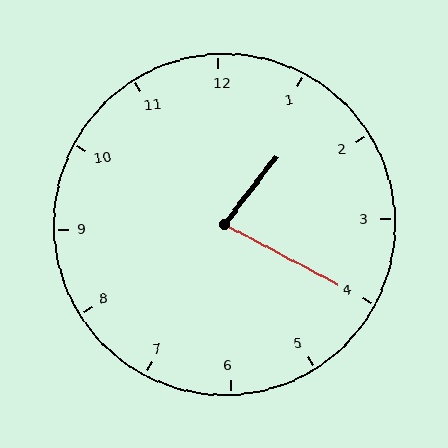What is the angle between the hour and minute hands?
Approximately 80 degrees.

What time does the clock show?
1:20.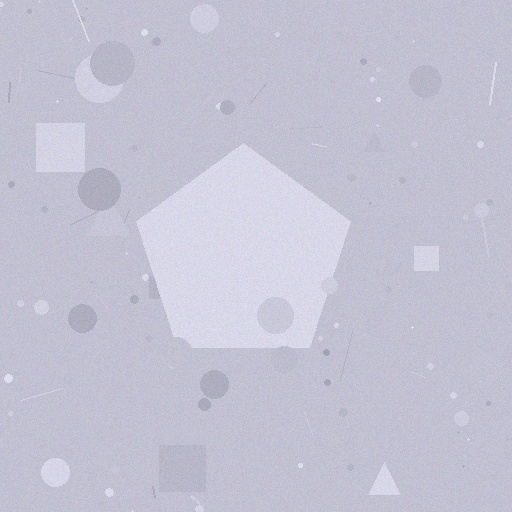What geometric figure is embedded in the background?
A pentagon is embedded in the background.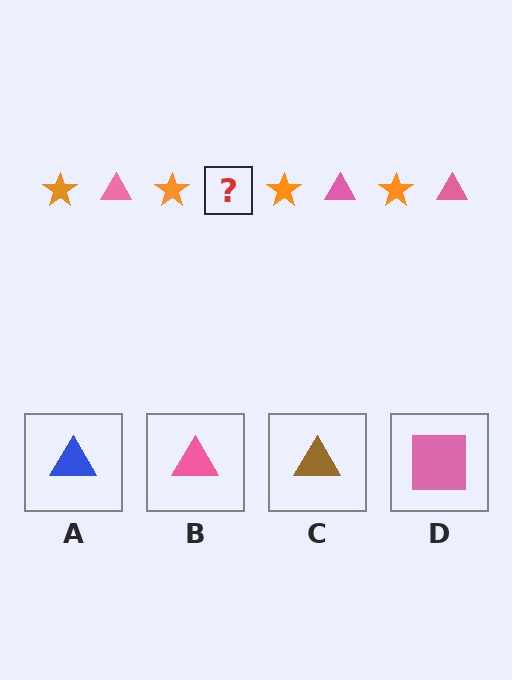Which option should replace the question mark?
Option B.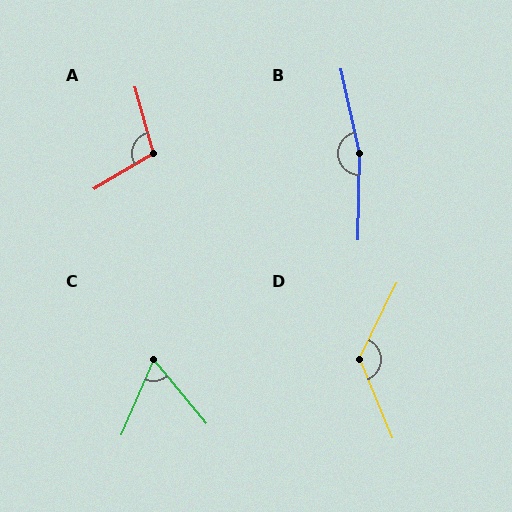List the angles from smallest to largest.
C (63°), A (105°), D (131°), B (167°).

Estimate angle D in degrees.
Approximately 131 degrees.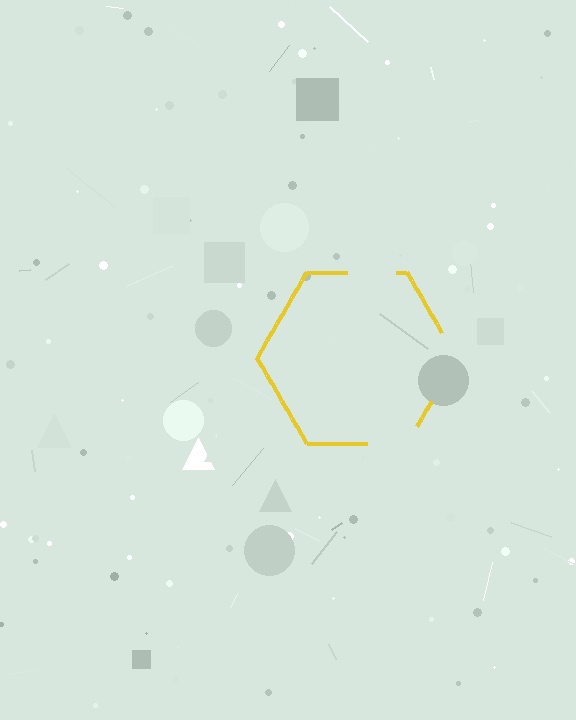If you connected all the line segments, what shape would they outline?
They would outline a hexagon.